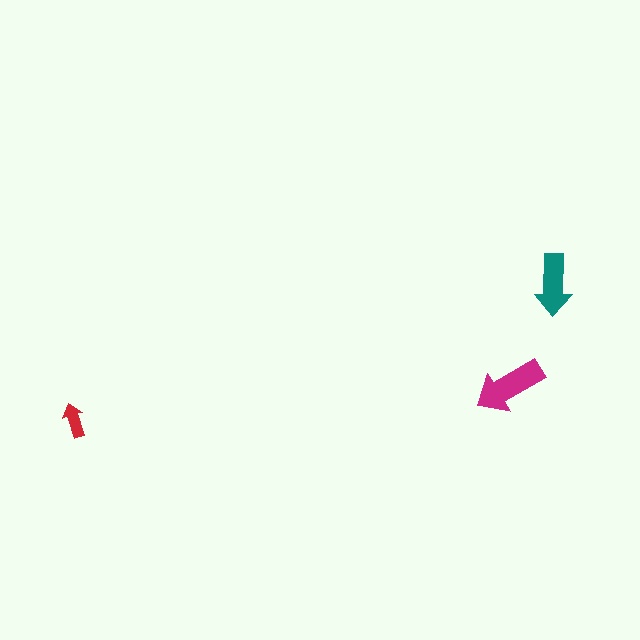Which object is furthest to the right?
The teal arrow is rightmost.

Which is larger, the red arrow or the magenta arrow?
The magenta one.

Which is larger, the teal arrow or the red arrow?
The teal one.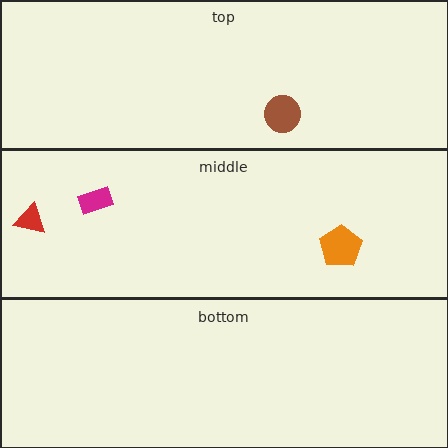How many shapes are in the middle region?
3.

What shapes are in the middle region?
The red triangle, the orange pentagon, the magenta rectangle.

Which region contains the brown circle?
The top region.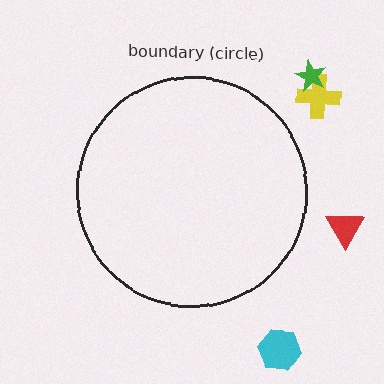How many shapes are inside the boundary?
0 inside, 4 outside.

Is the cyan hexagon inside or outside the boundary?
Outside.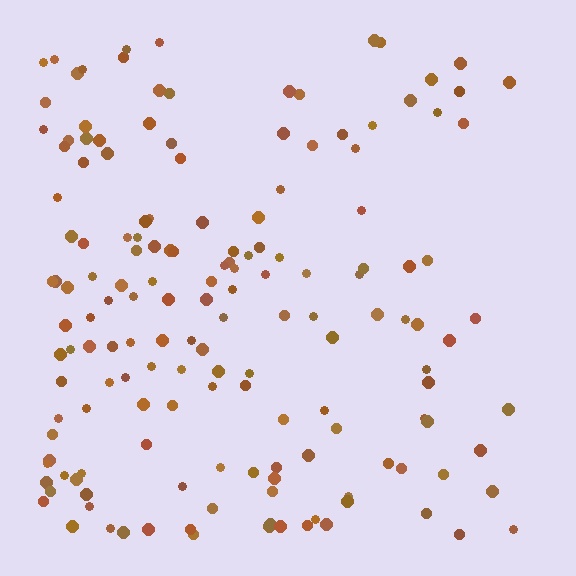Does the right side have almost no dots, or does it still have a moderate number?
Still a moderate number, just noticeably fewer than the left.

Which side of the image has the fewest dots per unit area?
The right.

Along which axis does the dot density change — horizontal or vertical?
Horizontal.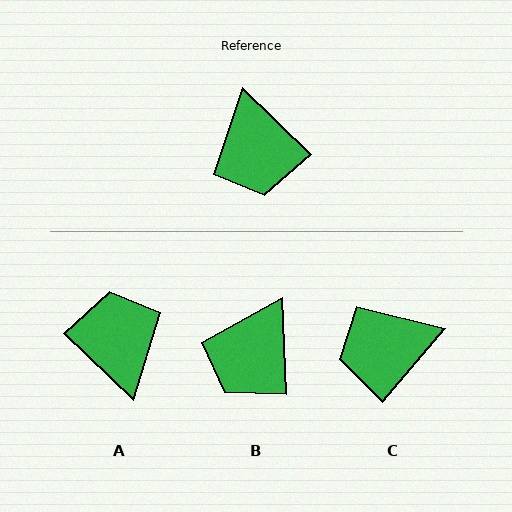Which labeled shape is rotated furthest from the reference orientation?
A, about 179 degrees away.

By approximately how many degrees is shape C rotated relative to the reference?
Approximately 86 degrees clockwise.